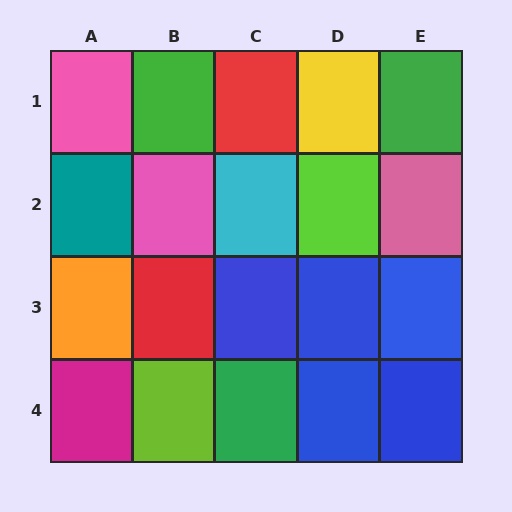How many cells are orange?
1 cell is orange.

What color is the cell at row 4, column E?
Blue.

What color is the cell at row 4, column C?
Green.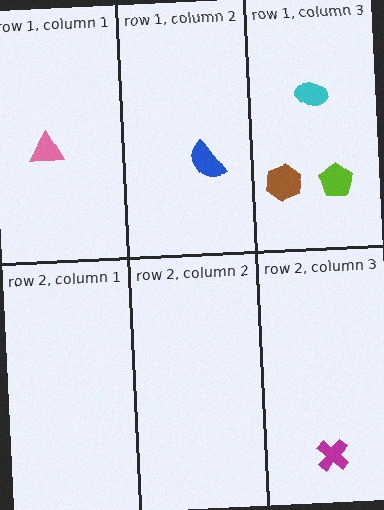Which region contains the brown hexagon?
The row 1, column 3 region.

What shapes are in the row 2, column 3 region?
The magenta cross.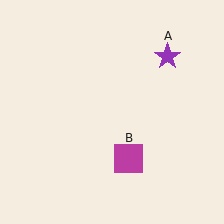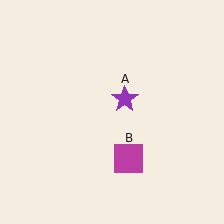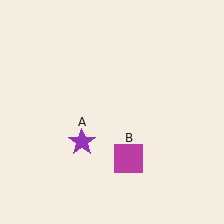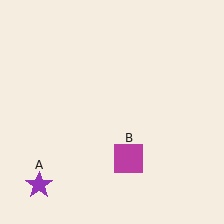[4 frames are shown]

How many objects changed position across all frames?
1 object changed position: purple star (object A).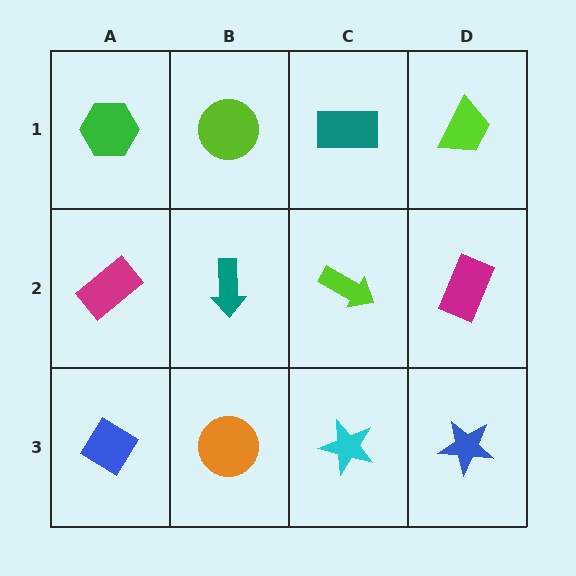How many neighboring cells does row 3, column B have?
3.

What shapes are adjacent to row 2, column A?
A green hexagon (row 1, column A), a blue diamond (row 3, column A), a teal arrow (row 2, column B).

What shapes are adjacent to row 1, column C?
A lime arrow (row 2, column C), a lime circle (row 1, column B), a lime trapezoid (row 1, column D).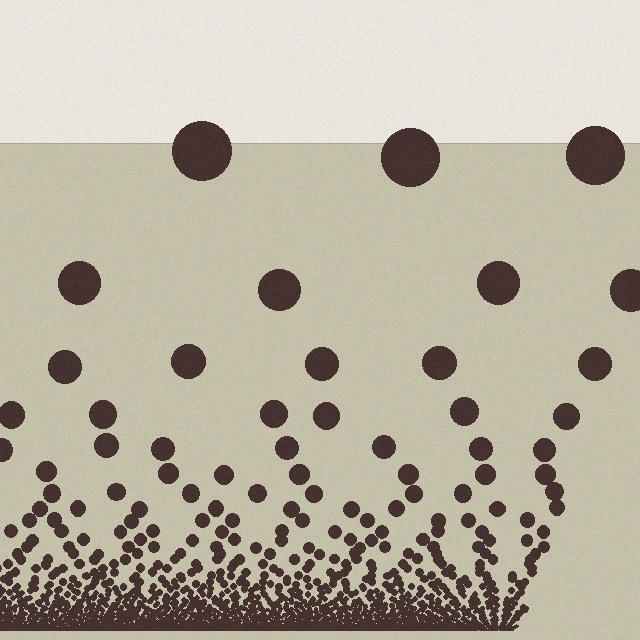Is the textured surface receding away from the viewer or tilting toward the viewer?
The surface appears to tilt toward the viewer. Texture elements get larger and sparser toward the top.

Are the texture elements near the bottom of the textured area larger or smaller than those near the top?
Smaller. The gradient is inverted — elements near the bottom are smaller and denser.